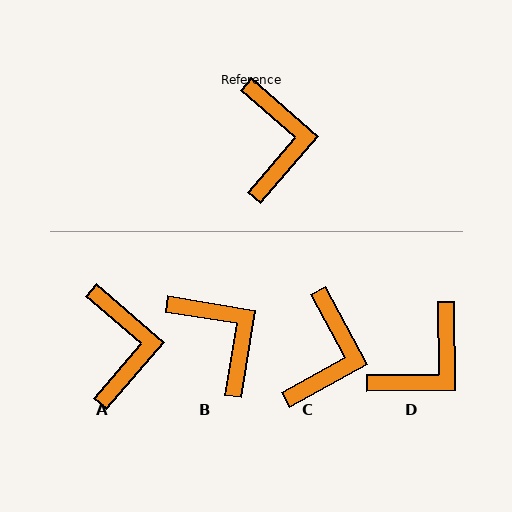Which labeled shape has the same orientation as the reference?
A.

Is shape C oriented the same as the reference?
No, it is off by about 21 degrees.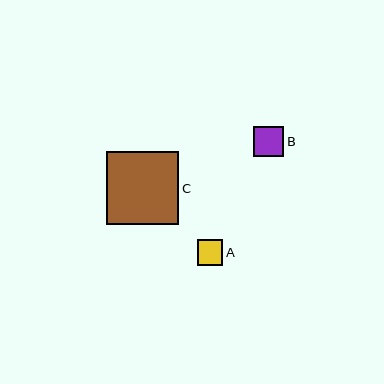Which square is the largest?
Square C is the largest with a size of approximately 73 pixels.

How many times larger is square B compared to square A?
Square B is approximately 1.2 times the size of square A.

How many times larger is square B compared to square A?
Square B is approximately 1.2 times the size of square A.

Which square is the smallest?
Square A is the smallest with a size of approximately 26 pixels.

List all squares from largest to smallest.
From largest to smallest: C, B, A.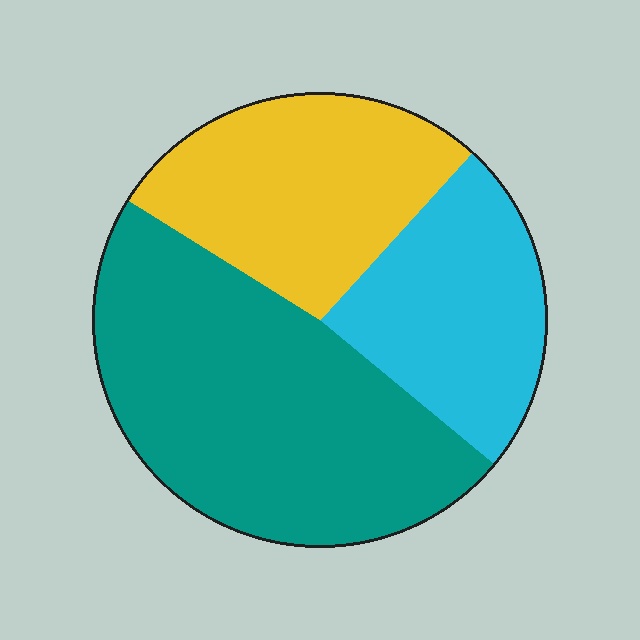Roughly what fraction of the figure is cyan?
Cyan takes up about one quarter (1/4) of the figure.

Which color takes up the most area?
Teal, at roughly 50%.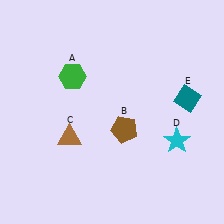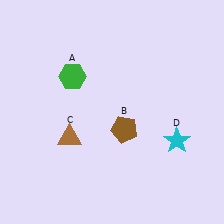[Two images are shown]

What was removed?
The teal diamond (E) was removed in Image 2.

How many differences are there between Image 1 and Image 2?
There is 1 difference between the two images.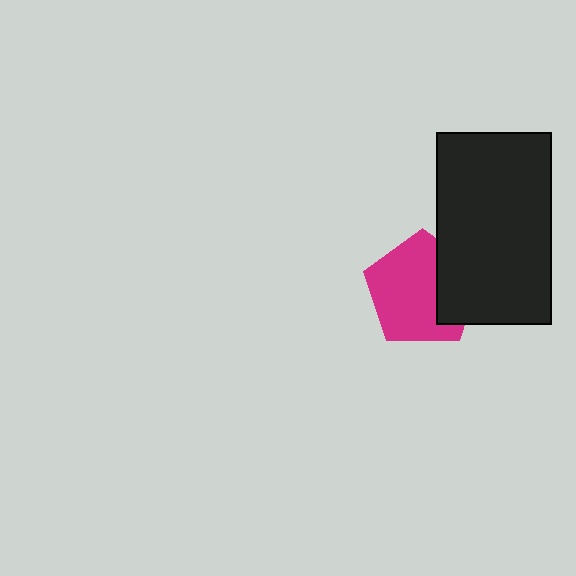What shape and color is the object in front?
The object in front is a black rectangle.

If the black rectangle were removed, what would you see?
You would see the complete magenta pentagon.